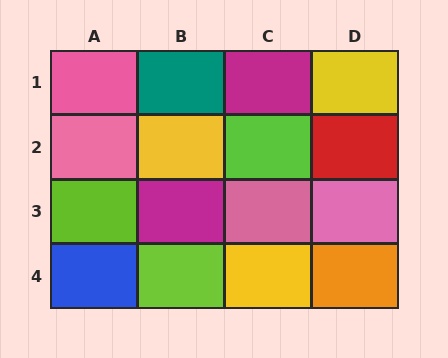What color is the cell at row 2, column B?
Yellow.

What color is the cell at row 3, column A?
Lime.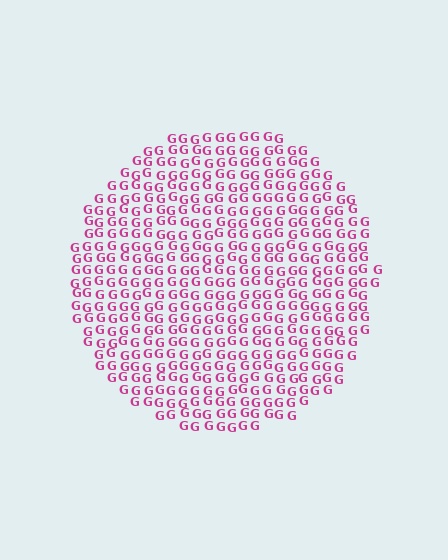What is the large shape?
The large shape is a circle.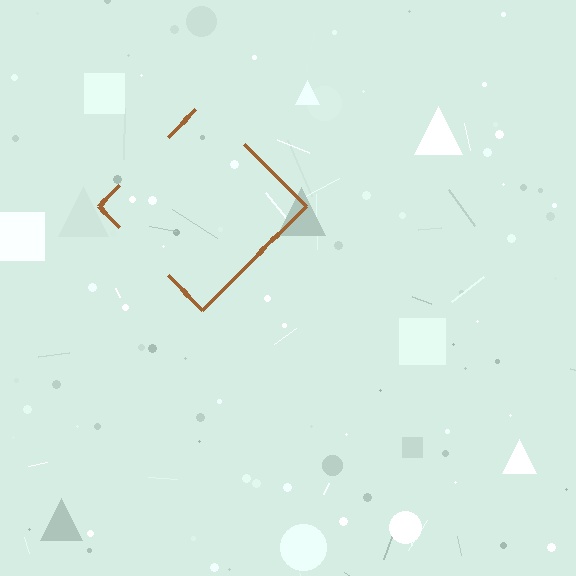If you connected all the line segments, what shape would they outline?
They would outline a diamond.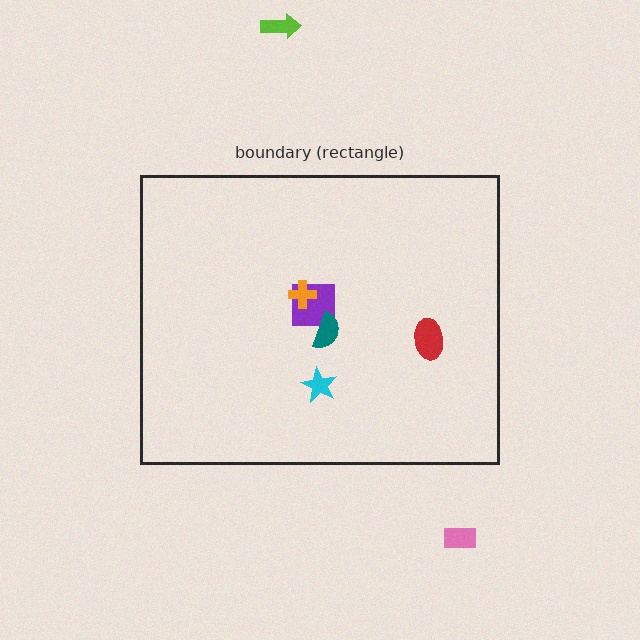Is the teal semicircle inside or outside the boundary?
Inside.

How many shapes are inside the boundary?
5 inside, 2 outside.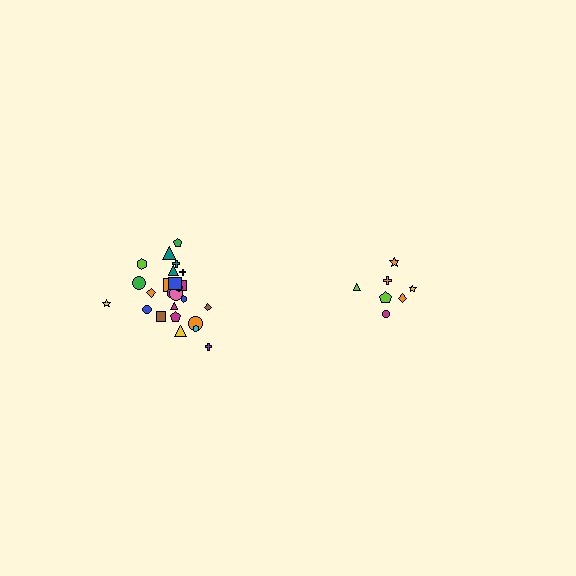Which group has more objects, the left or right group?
The left group.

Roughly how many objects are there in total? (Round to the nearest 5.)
Roughly 30 objects in total.